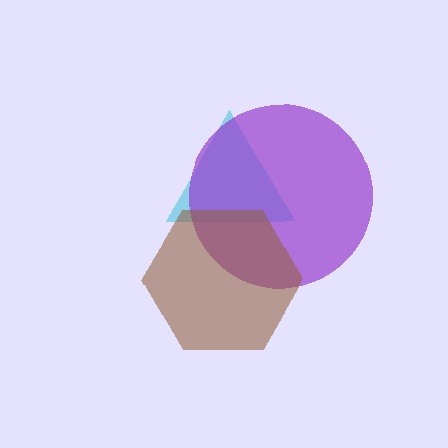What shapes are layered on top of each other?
The layered shapes are: a cyan triangle, a purple circle, a brown hexagon.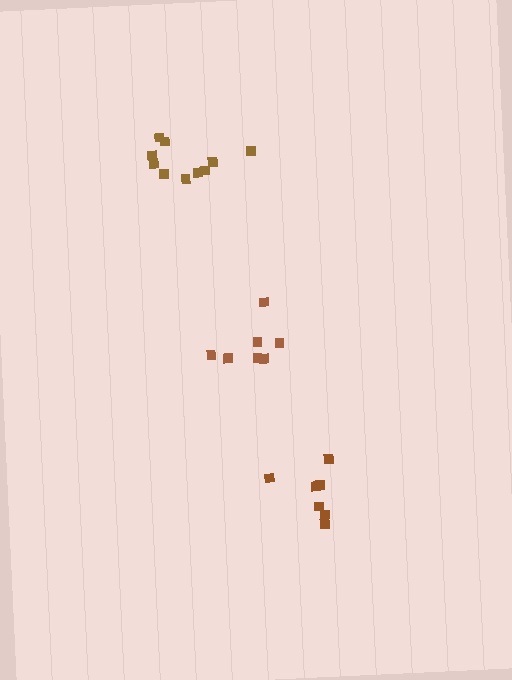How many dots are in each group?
Group 1: 7 dots, Group 2: 7 dots, Group 3: 10 dots (24 total).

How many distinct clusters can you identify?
There are 3 distinct clusters.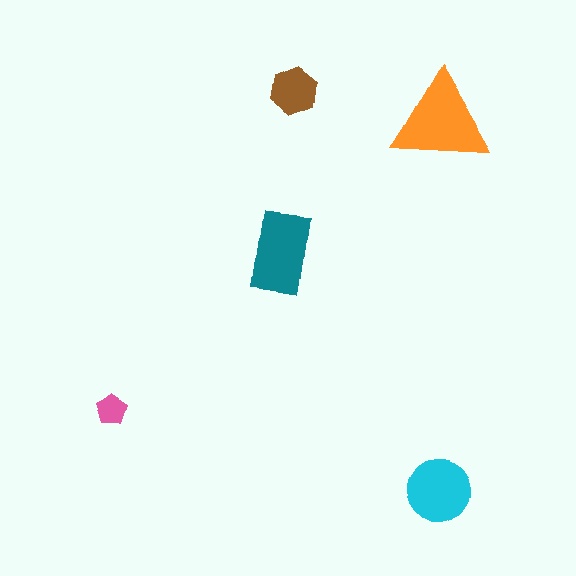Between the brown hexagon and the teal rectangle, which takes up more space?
The teal rectangle.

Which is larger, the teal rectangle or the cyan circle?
The teal rectangle.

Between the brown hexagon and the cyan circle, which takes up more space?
The cyan circle.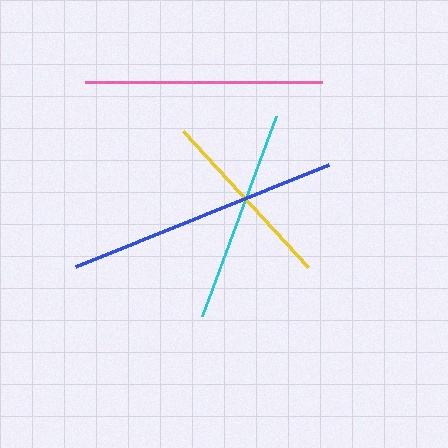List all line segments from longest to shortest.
From longest to shortest: blue, pink, cyan, yellow.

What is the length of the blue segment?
The blue segment is approximately 273 pixels long.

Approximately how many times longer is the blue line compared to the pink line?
The blue line is approximately 1.1 times the length of the pink line.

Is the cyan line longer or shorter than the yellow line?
The cyan line is longer than the yellow line.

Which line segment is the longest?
The blue line is the longest at approximately 273 pixels.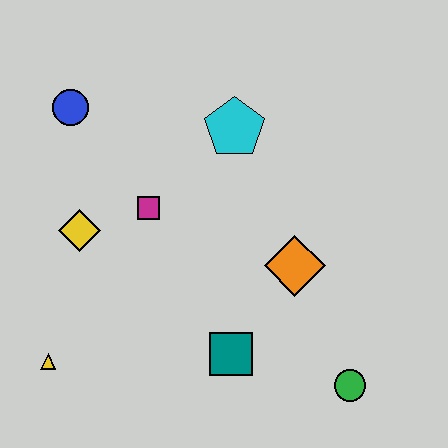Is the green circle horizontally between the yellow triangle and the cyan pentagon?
No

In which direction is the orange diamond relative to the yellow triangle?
The orange diamond is to the right of the yellow triangle.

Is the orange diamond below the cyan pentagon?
Yes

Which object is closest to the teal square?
The orange diamond is closest to the teal square.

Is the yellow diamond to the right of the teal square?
No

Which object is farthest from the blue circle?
The green circle is farthest from the blue circle.